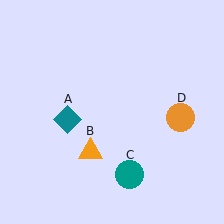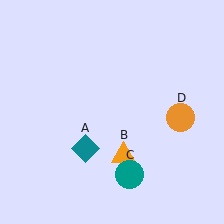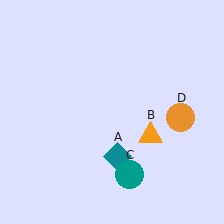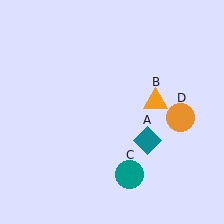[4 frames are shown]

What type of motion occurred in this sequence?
The teal diamond (object A), orange triangle (object B) rotated counterclockwise around the center of the scene.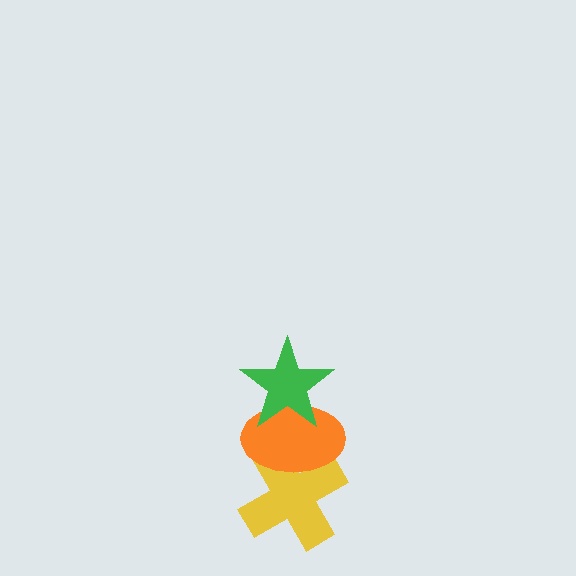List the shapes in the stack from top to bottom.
From top to bottom: the green star, the orange ellipse, the yellow cross.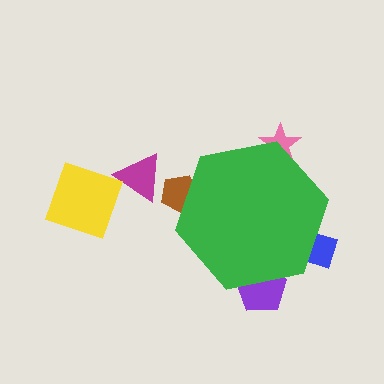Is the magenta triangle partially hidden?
No, the magenta triangle is fully visible.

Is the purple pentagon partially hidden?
Yes, the purple pentagon is partially hidden behind the green hexagon.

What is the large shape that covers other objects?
A green hexagon.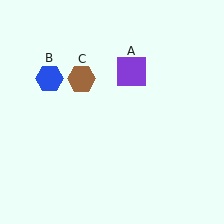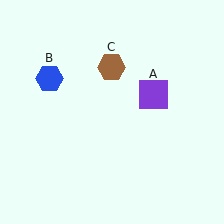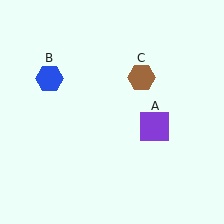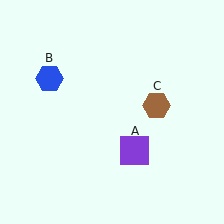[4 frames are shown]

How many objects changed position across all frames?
2 objects changed position: purple square (object A), brown hexagon (object C).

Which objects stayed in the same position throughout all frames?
Blue hexagon (object B) remained stationary.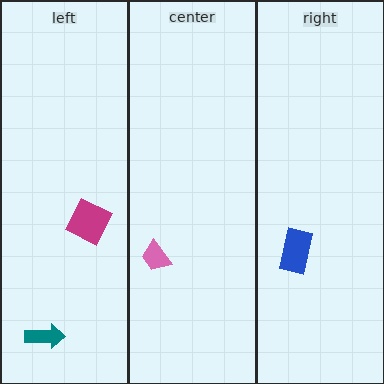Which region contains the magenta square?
The left region.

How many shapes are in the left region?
2.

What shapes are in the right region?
The blue rectangle.